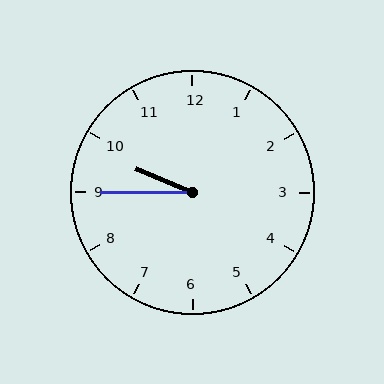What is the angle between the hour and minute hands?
Approximately 22 degrees.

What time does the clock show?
9:45.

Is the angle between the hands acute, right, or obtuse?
It is acute.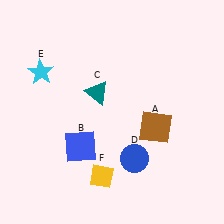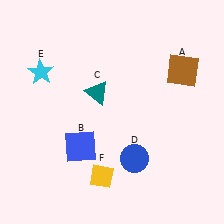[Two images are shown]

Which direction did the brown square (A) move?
The brown square (A) moved up.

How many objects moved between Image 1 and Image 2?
1 object moved between the two images.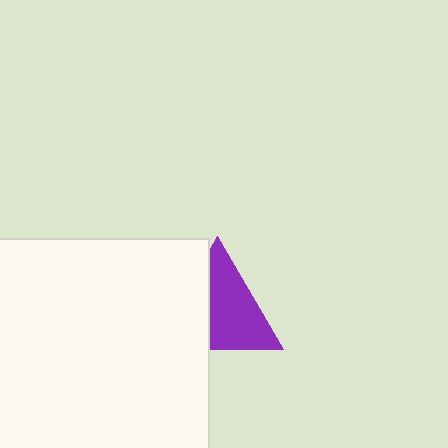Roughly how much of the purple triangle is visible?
About half of it is visible (roughly 62%).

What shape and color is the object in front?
The object in front is a white square.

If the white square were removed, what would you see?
You would see the complete purple triangle.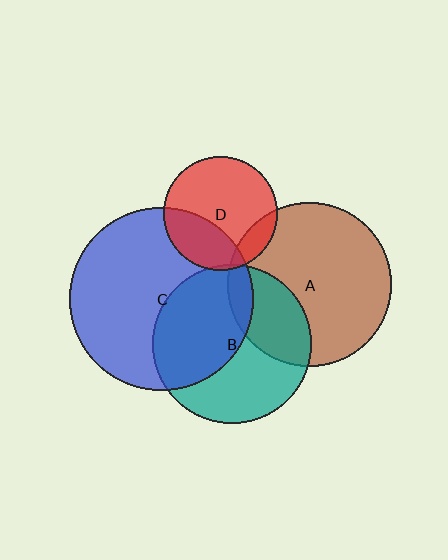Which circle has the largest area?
Circle C (blue).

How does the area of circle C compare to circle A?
Approximately 1.2 times.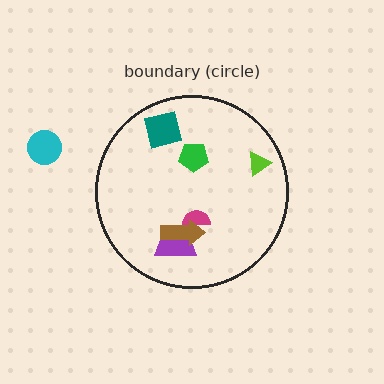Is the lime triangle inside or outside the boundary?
Inside.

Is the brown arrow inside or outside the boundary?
Inside.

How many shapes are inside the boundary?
6 inside, 1 outside.